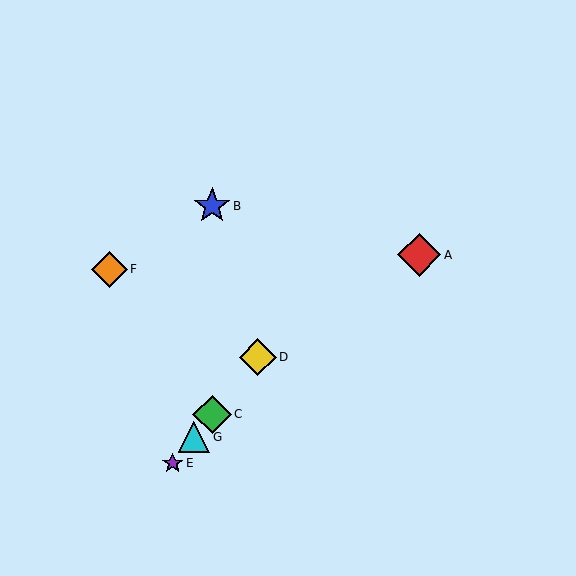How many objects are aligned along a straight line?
4 objects (C, D, E, G) are aligned along a straight line.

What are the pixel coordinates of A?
Object A is at (419, 255).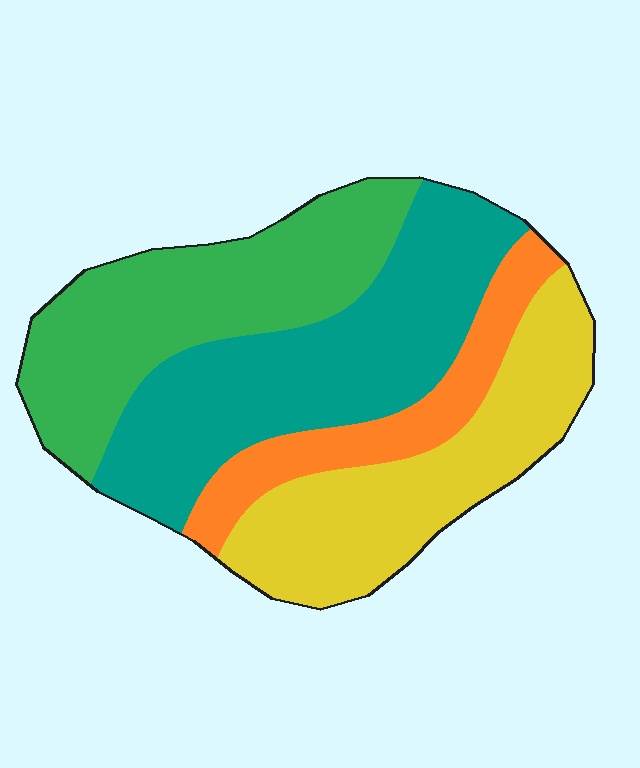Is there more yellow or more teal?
Teal.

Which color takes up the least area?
Orange, at roughly 15%.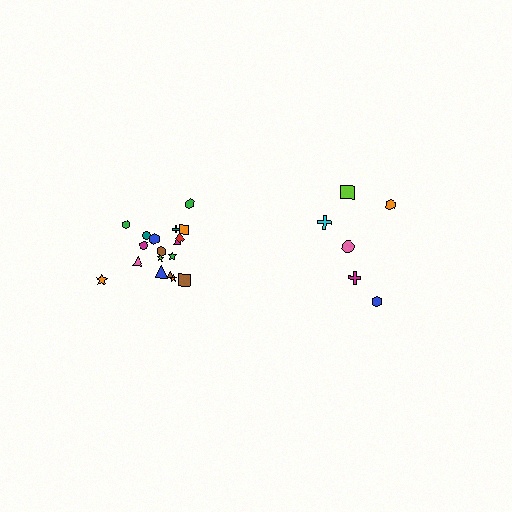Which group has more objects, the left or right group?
The left group.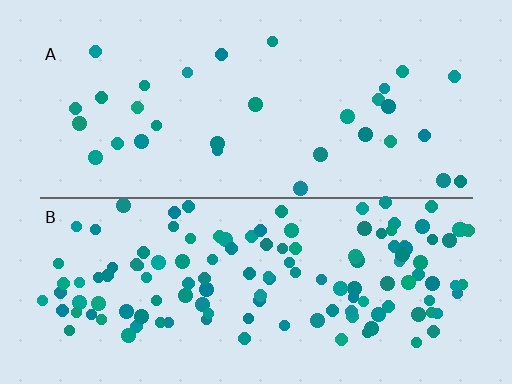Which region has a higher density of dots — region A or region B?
B (the bottom).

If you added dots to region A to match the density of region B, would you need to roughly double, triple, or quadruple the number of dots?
Approximately quadruple.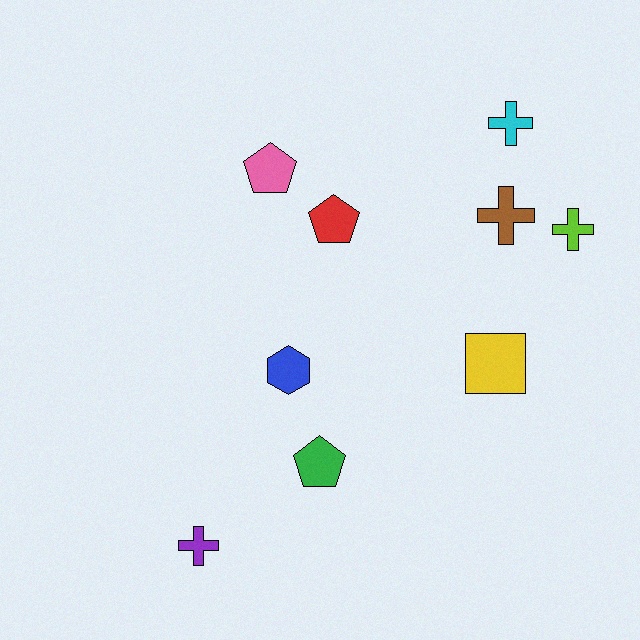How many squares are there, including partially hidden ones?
There is 1 square.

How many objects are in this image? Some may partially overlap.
There are 9 objects.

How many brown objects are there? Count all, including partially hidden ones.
There is 1 brown object.